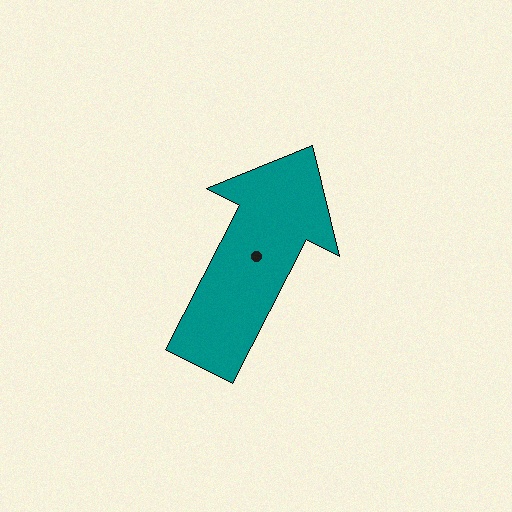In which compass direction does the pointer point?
Northeast.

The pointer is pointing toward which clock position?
Roughly 1 o'clock.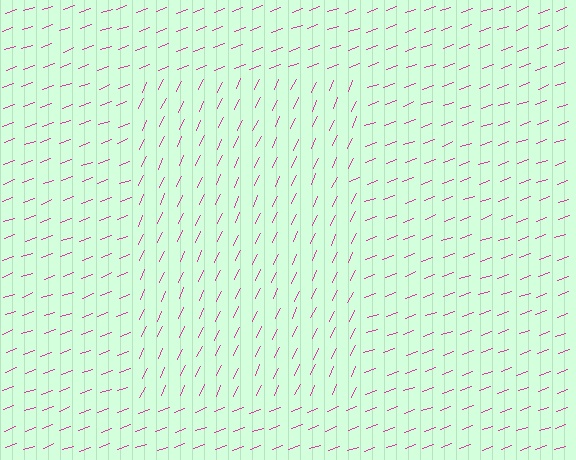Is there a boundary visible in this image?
Yes, there is a texture boundary formed by a change in line orientation.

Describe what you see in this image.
The image is filled with small magenta line segments. A rectangle region in the image has lines oriented differently from the surrounding lines, creating a visible texture boundary.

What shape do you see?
I see a rectangle.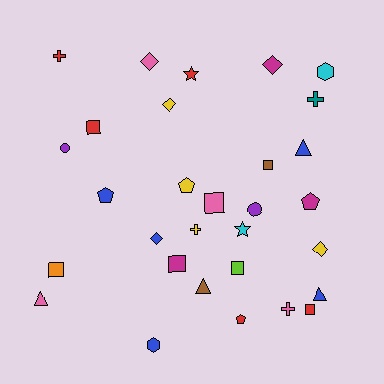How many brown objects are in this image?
There are 2 brown objects.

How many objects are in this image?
There are 30 objects.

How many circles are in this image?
There are 2 circles.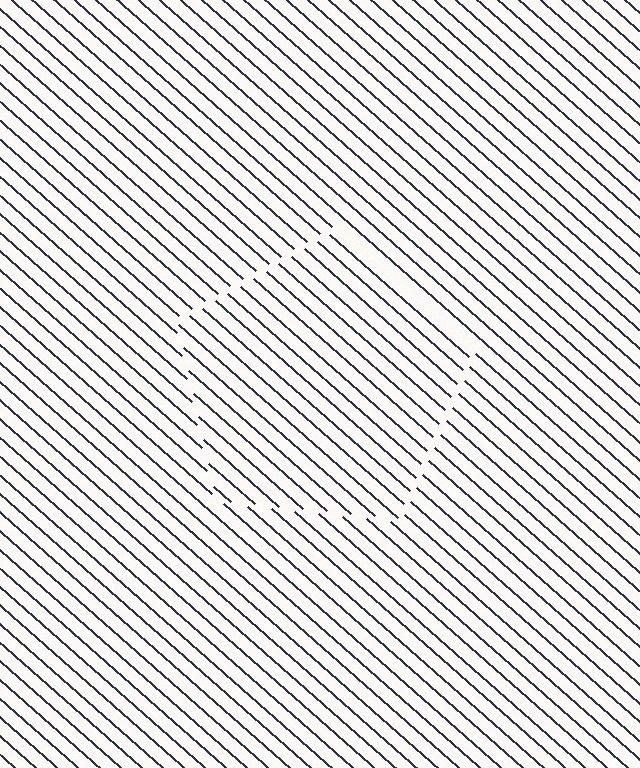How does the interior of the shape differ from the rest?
The interior of the shape contains the same grating, shifted by half a period — the contour is defined by the phase discontinuity where line-ends from the inner and outer gratings abut.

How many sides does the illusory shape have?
5 sides — the line-ends trace a pentagon.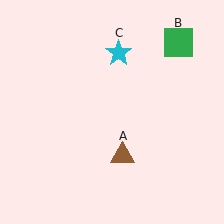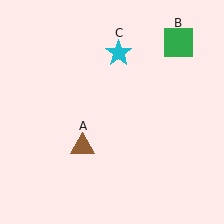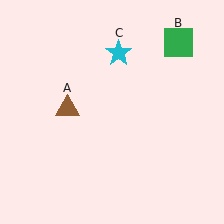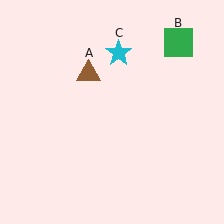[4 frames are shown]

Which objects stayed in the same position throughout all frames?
Green square (object B) and cyan star (object C) remained stationary.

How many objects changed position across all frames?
1 object changed position: brown triangle (object A).